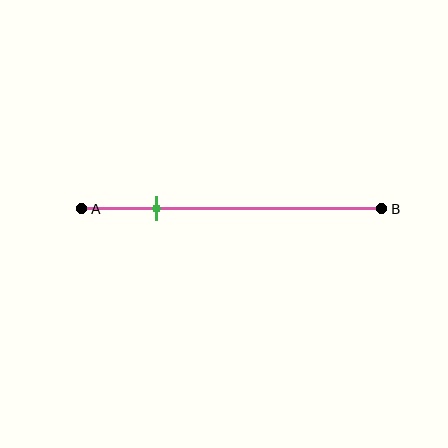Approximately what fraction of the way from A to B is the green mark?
The green mark is approximately 25% of the way from A to B.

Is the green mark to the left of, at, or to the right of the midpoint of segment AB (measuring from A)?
The green mark is to the left of the midpoint of segment AB.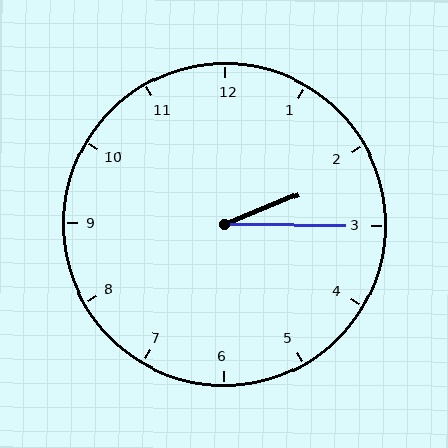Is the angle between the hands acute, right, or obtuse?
It is acute.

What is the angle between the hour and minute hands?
Approximately 22 degrees.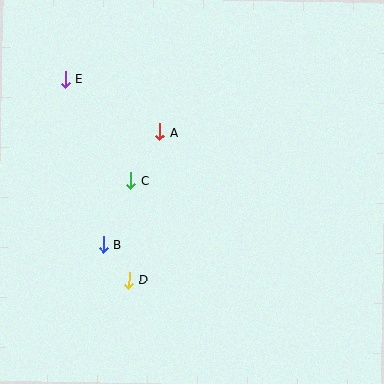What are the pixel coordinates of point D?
Point D is at (129, 280).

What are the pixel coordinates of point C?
Point C is at (131, 181).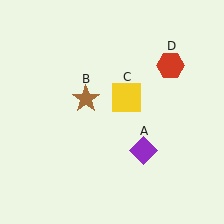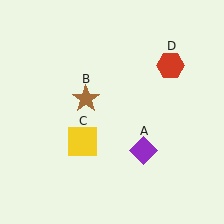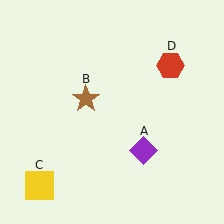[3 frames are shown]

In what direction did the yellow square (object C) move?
The yellow square (object C) moved down and to the left.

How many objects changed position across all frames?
1 object changed position: yellow square (object C).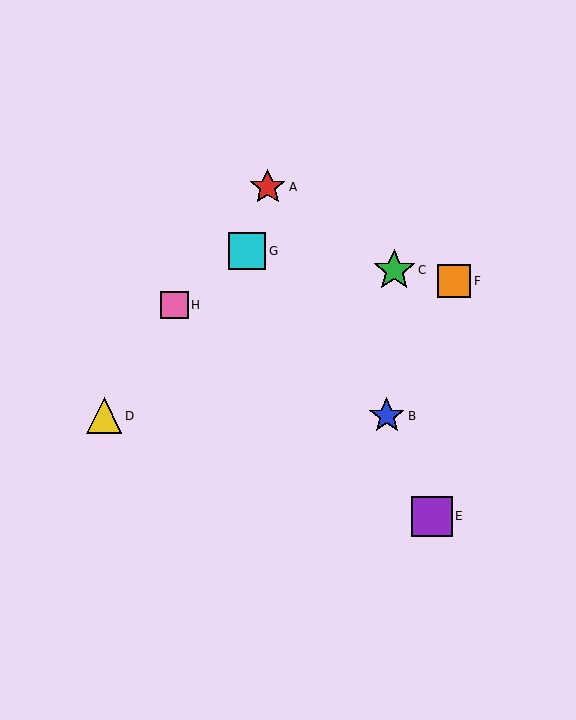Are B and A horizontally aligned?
No, B is at y≈416 and A is at y≈187.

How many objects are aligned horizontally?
2 objects (B, D) are aligned horizontally.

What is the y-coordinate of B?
Object B is at y≈416.